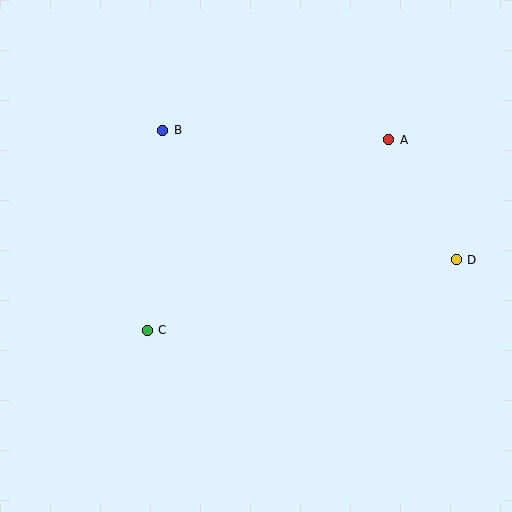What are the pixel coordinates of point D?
Point D is at (456, 260).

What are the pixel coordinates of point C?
Point C is at (147, 330).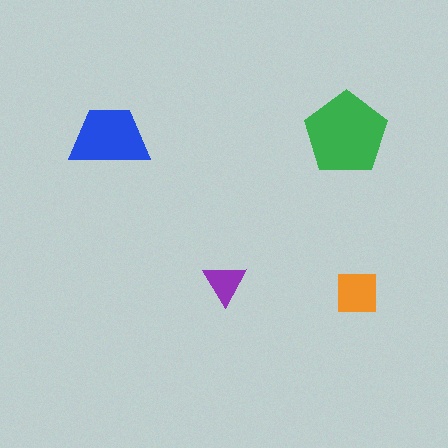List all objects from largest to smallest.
The green pentagon, the blue trapezoid, the orange square, the purple triangle.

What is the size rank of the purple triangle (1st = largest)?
4th.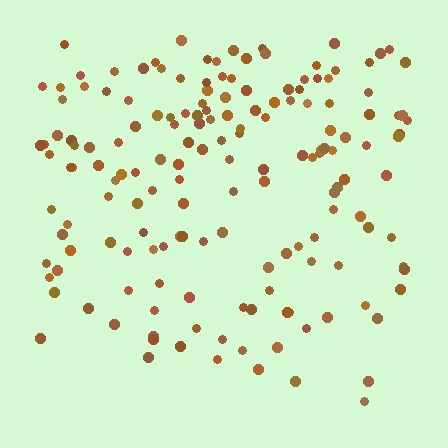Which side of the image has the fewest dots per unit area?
The bottom.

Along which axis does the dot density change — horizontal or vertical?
Vertical.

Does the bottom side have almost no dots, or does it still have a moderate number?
Still a moderate number, just noticeably fewer than the top.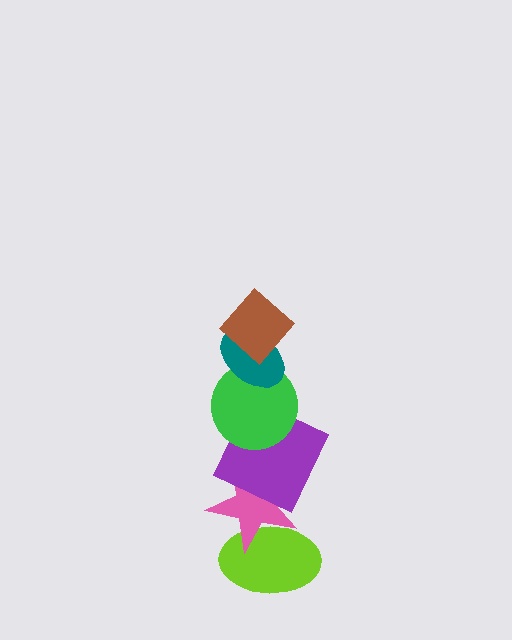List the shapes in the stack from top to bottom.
From top to bottom: the brown diamond, the teal ellipse, the green circle, the purple square, the pink star, the lime ellipse.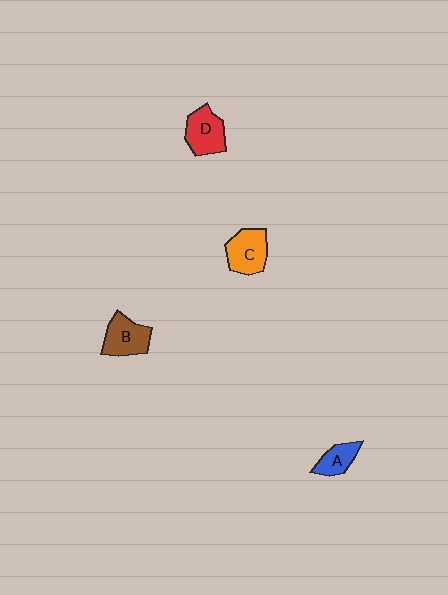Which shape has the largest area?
Shape C (orange).